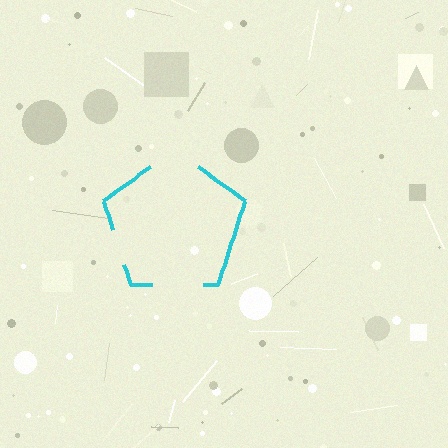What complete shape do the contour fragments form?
The contour fragments form a pentagon.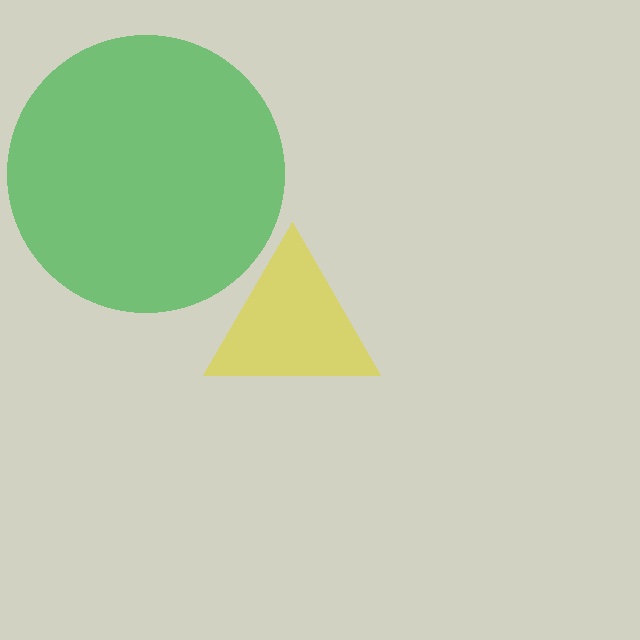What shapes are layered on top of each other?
The layered shapes are: a green circle, a yellow triangle.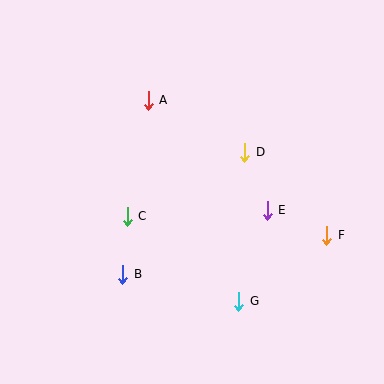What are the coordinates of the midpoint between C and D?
The midpoint between C and D is at (186, 184).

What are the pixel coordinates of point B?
Point B is at (123, 274).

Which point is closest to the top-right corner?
Point D is closest to the top-right corner.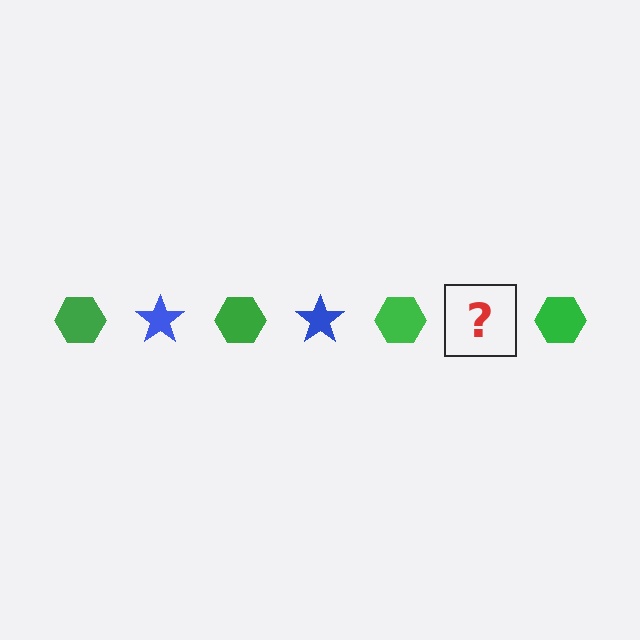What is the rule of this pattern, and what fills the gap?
The rule is that the pattern alternates between green hexagon and blue star. The gap should be filled with a blue star.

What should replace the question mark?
The question mark should be replaced with a blue star.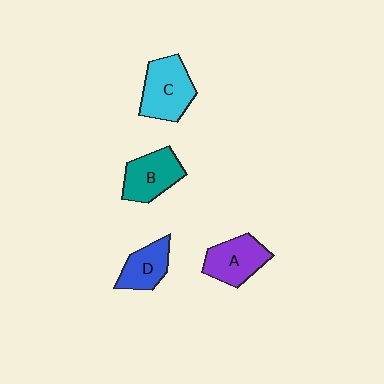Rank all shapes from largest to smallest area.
From largest to smallest: C (cyan), A (purple), B (teal), D (blue).